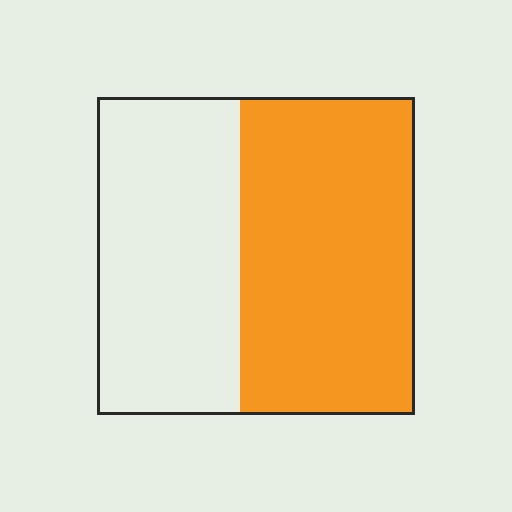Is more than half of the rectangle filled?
Yes.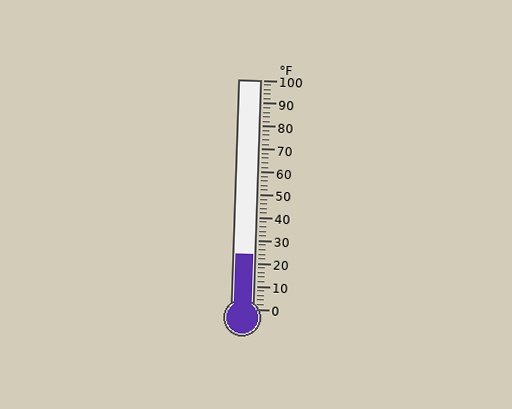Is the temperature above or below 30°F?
The temperature is below 30°F.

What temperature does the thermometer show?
The thermometer shows approximately 24°F.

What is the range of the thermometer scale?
The thermometer scale ranges from 0°F to 100°F.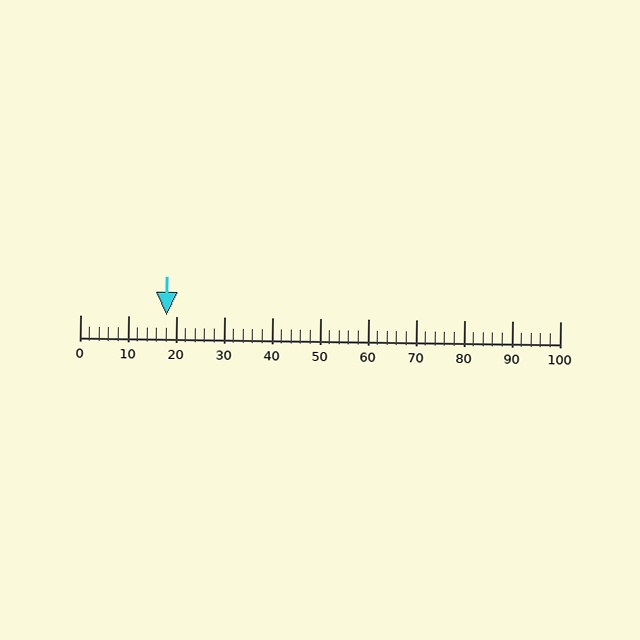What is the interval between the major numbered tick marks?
The major tick marks are spaced 10 units apart.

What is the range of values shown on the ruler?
The ruler shows values from 0 to 100.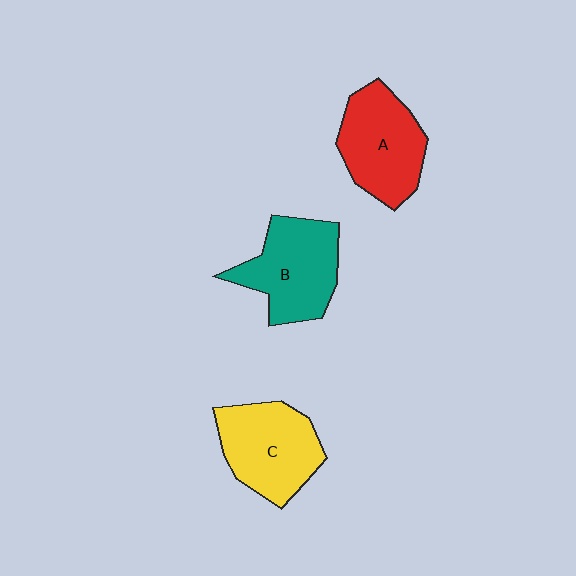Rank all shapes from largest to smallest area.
From largest to smallest: B (teal), C (yellow), A (red).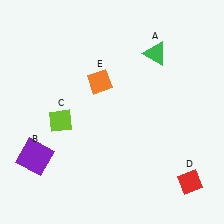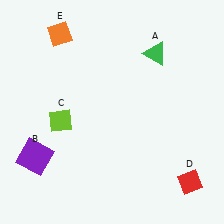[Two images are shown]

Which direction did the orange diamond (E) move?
The orange diamond (E) moved up.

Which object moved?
The orange diamond (E) moved up.